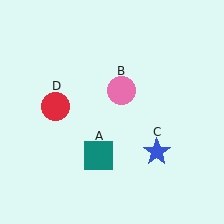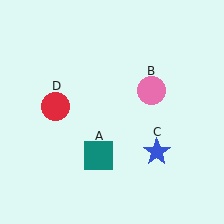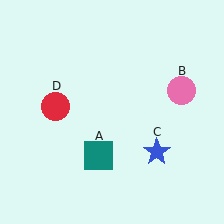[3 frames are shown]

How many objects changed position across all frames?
1 object changed position: pink circle (object B).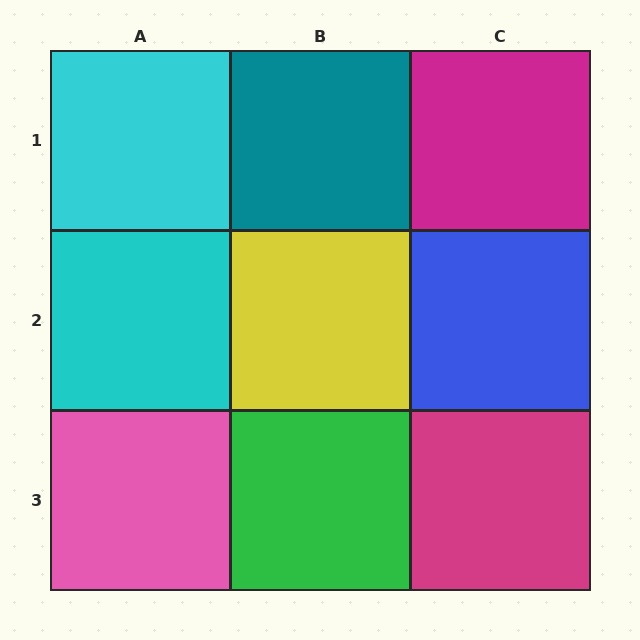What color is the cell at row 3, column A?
Pink.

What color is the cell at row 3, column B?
Green.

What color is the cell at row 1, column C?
Magenta.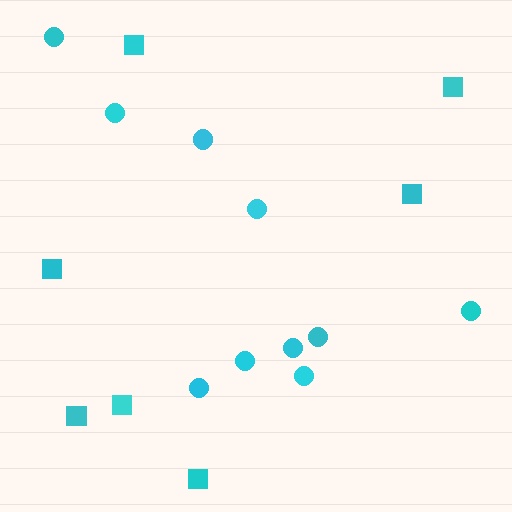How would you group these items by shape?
There are 2 groups: one group of circles (10) and one group of squares (7).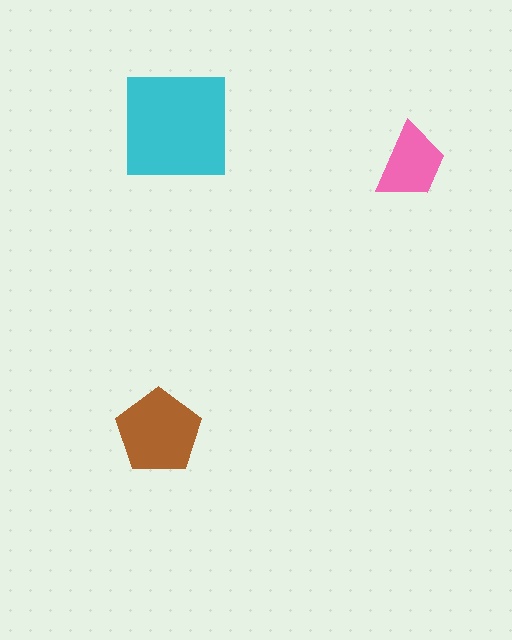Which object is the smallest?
The pink trapezoid.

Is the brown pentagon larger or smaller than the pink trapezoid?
Larger.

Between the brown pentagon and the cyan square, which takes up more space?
The cyan square.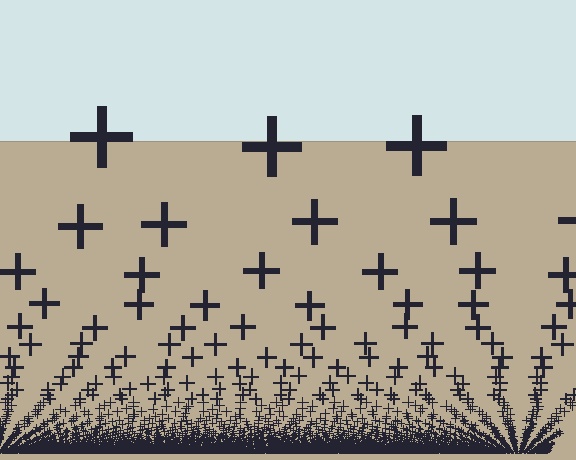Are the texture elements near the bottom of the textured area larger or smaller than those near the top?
Smaller. The gradient is inverted — elements near the bottom are smaller and denser.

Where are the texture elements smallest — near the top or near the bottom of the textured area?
Near the bottom.